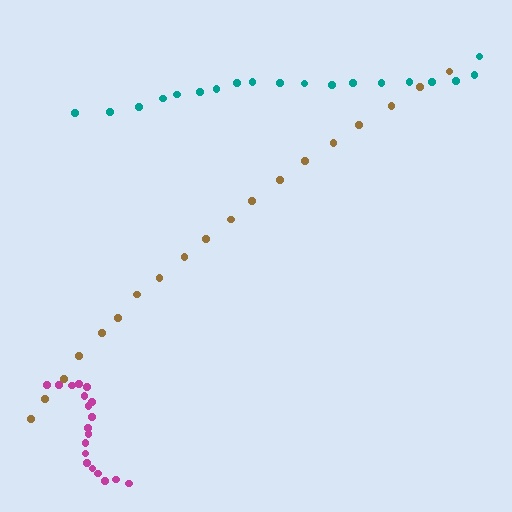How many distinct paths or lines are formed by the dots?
There are 3 distinct paths.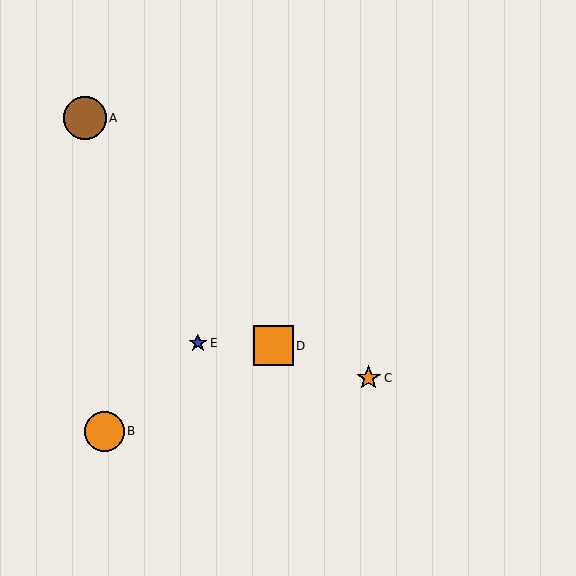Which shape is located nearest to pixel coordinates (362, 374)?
The orange star (labeled C) at (369, 378) is nearest to that location.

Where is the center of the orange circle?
The center of the orange circle is at (104, 431).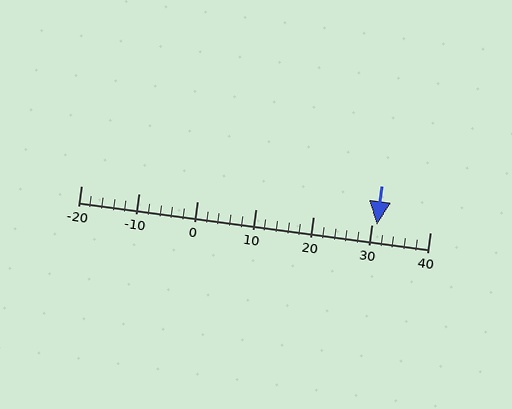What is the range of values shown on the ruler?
The ruler shows values from -20 to 40.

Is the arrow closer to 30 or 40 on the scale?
The arrow is closer to 30.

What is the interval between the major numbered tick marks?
The major tick marks are spaced 10 units apart.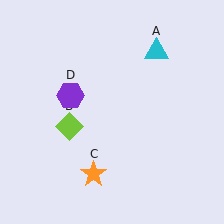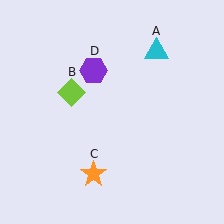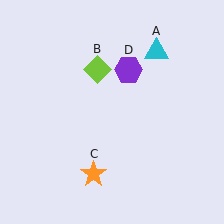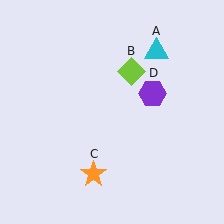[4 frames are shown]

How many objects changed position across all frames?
2 objects changed position: lime diamond (object B), purple hexagon (object D).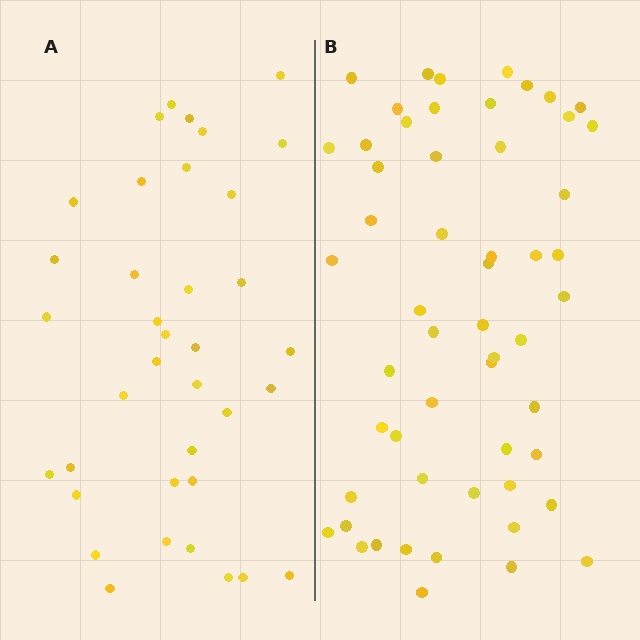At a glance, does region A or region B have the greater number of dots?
Region B (the right region) has more dots.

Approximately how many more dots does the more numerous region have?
Region B has approximately 20 more dots than region A.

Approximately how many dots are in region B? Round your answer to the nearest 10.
About 60 dots. (The exact count is 55, which rounds to 60.)